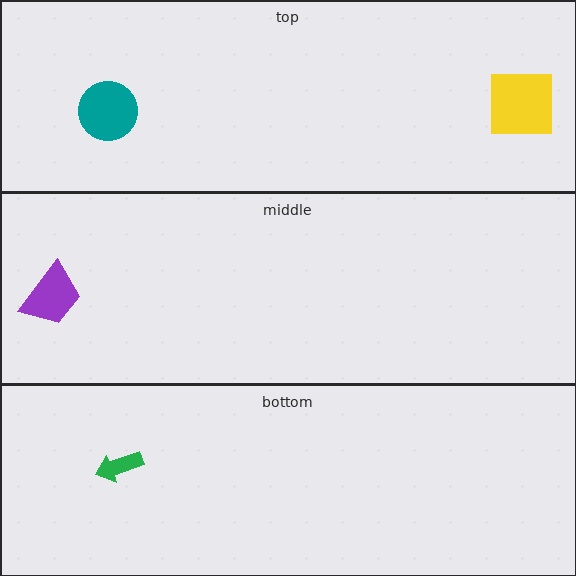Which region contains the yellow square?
The top region.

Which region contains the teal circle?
The top region.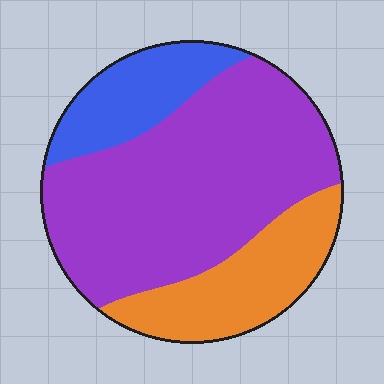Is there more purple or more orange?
Purple.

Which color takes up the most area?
Purple, at roughly 60%.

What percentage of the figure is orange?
Orange covers 23% of the figure.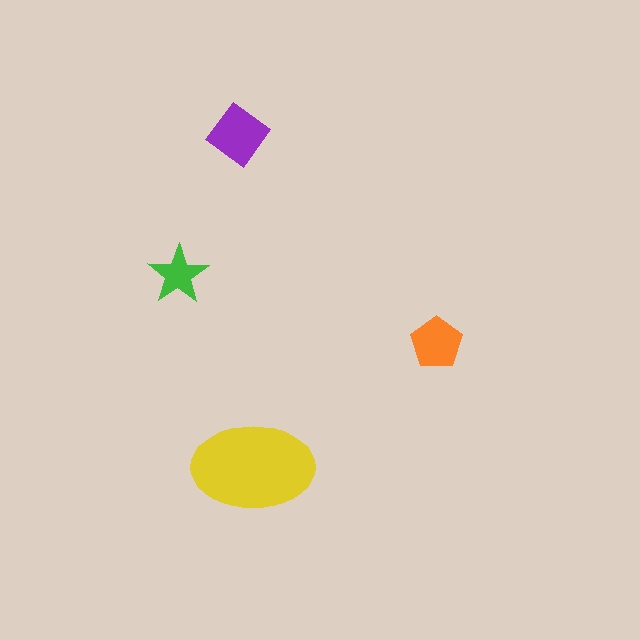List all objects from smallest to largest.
The green star, the orange pentagon, the purple diamond, the yellow ellipse.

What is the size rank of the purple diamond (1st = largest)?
2nd.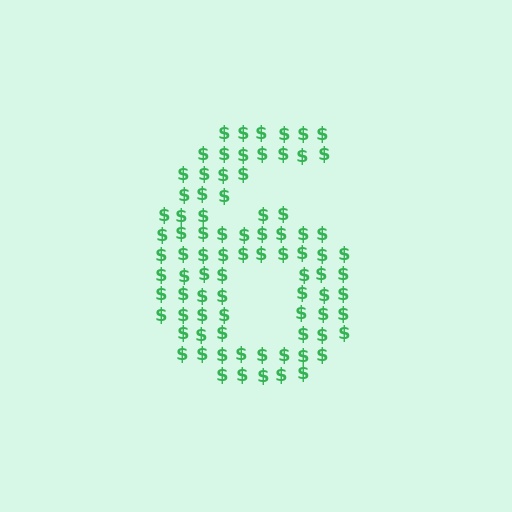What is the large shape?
The large shape is the digit 6.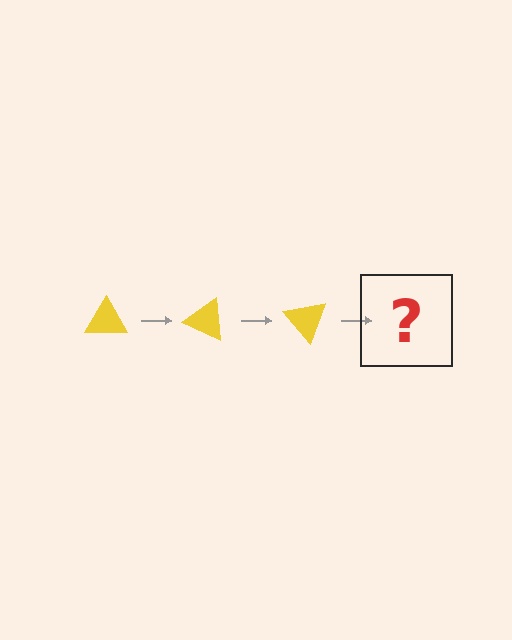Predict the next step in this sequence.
The next step is a yellow triangle rotated 75 degrees.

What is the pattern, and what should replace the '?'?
The pattern is that the triangle rotates 25 degrees each step. The '?' should be a yellow triangle rotated 75 degrees.